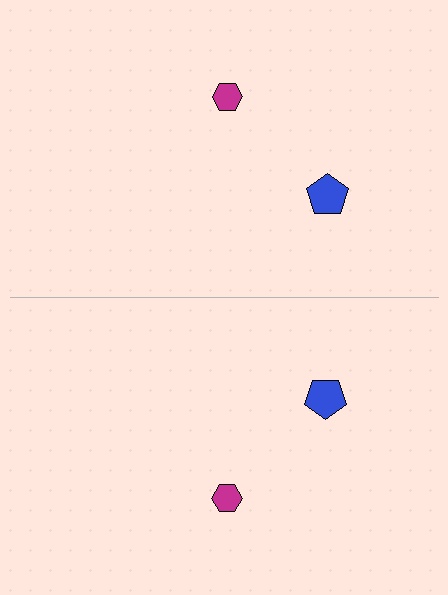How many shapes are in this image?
There are 4 shapes in this image.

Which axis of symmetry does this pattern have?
The pattern has a horizontal axis of symmetry running through the center of the image.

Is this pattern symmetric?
Yes, this pattern has bilateral (reflection) symmetry.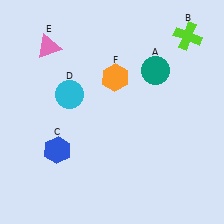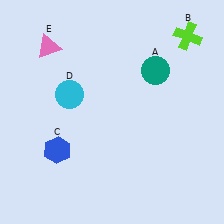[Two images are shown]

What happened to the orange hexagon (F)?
The orange hexagon (F) was removed in Image 2. It was in the top-right area of Image 1.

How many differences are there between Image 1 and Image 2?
There is 1 difference between the two images.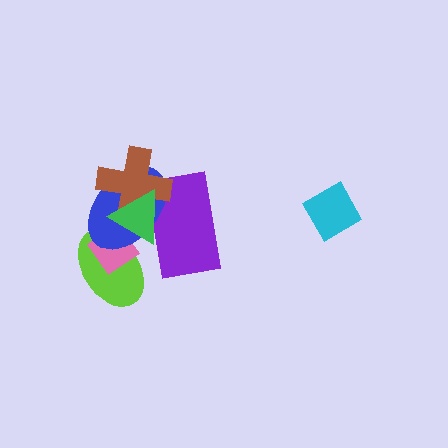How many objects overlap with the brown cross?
3 objects overlap with the brown cross.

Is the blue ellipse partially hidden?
Yes, it is partially covered by another shape.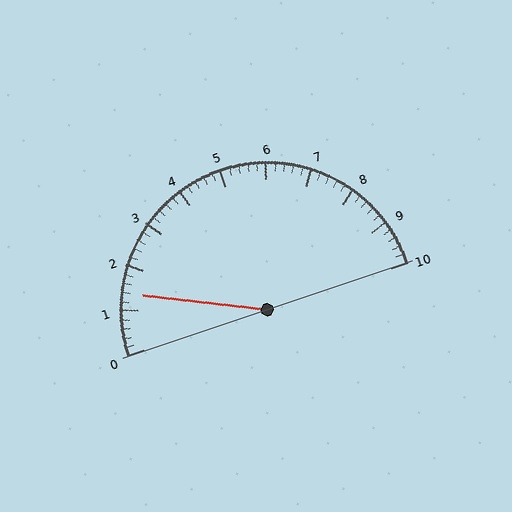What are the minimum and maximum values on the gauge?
The gauge ranges from 0 to 10.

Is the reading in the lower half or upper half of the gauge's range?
The reading is in the lower half of the range (0 to 10).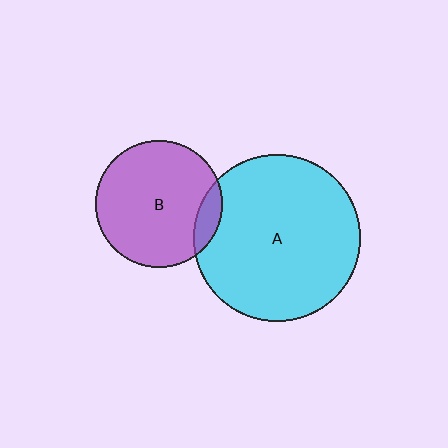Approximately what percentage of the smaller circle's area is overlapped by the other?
Approximately 10%.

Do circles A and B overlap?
Yes.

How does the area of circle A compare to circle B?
Approximately 1.7 times.